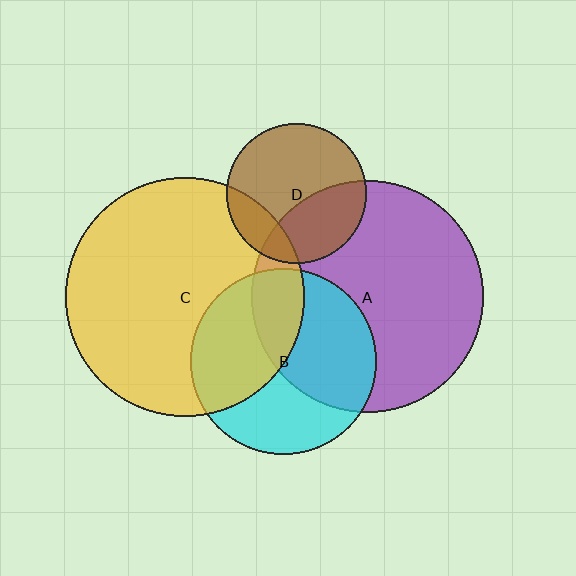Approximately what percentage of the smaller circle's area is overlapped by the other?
Approximately 20%.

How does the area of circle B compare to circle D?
Approximately 1.8 times.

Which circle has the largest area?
Circle C (yellow).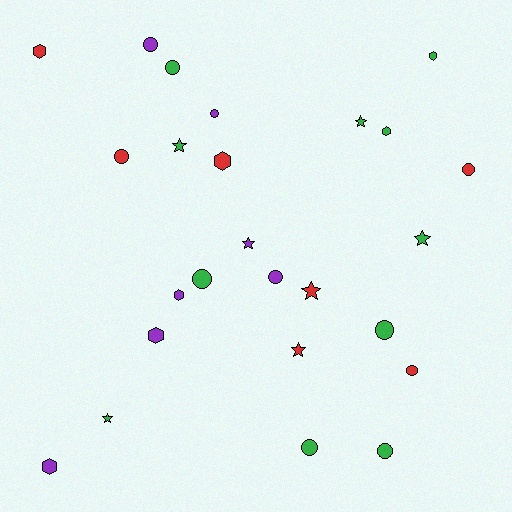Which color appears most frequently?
Green, with 11 objects.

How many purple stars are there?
There is 1 purple star.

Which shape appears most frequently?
Circle, with 11 objects.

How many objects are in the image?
There are 25 objects.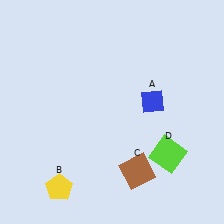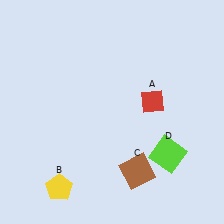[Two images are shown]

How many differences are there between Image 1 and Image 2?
There is 1 difference between the two images.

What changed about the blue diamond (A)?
In Image 1, A is blue. In Image 2, it changed to red.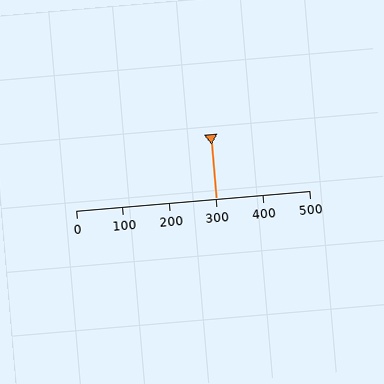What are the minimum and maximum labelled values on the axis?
The axis runs from 0 to 500.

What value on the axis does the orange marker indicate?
The marker indicates approximately 300.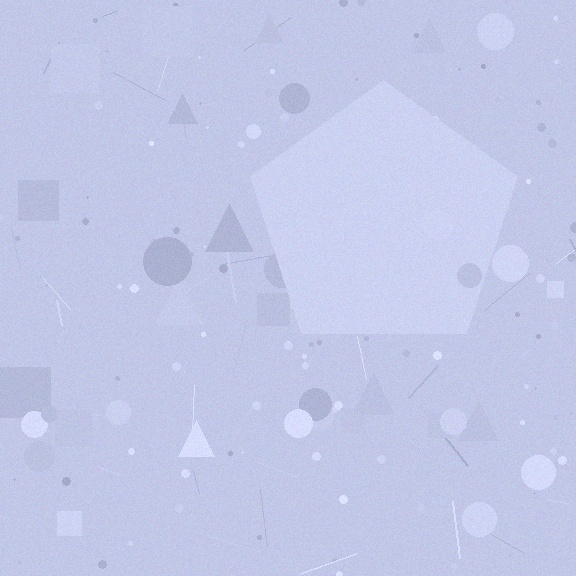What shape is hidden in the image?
A pentagon is hidden in the image.